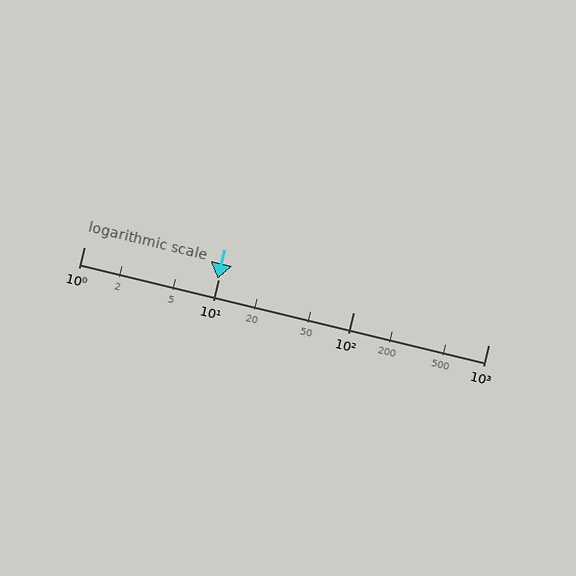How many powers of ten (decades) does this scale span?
The scale spans 3 decades, from 1 to 1000.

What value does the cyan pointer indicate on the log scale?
The pointer indicates approximately 9.8.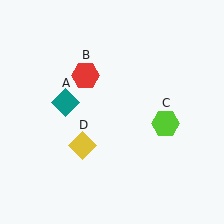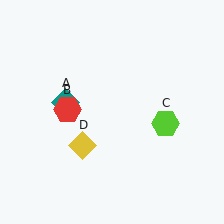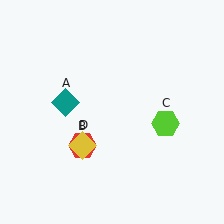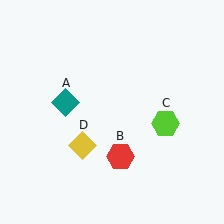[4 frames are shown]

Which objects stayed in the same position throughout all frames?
Teal diamond (object A) and lime hexagon (object C) and yellow diamond (object D) remained stationary.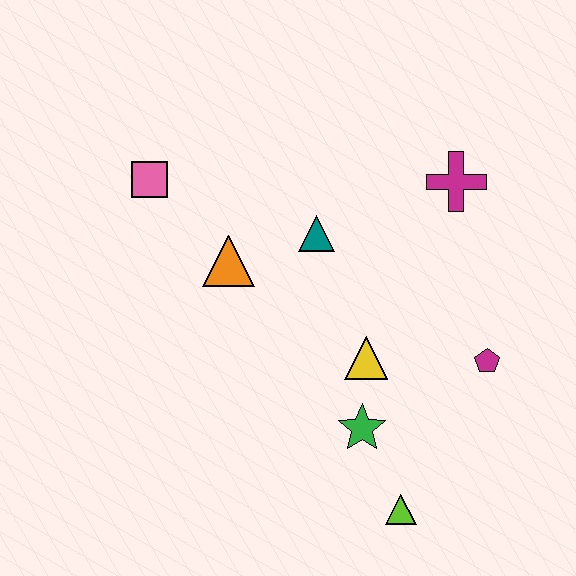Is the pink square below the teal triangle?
No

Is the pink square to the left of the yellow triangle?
Yes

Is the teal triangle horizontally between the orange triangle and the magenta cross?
Yes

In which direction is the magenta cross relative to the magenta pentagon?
The magenta cross is above the magenta pentagon.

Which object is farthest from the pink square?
The lime triangle is farthest from the pink square.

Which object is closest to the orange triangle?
The teal triangle is closest to the orange triangle.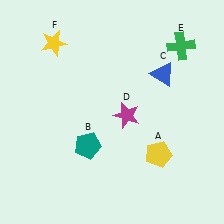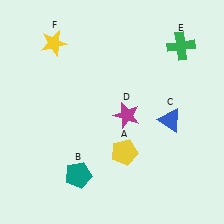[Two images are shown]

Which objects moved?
The objects that moved are: the yellow pentagon (A), the teal pentagon (B), the blue triangle (C).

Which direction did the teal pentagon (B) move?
The teal pentagon (B) moved down.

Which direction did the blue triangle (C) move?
The blue triangle (C) moved down.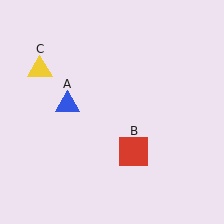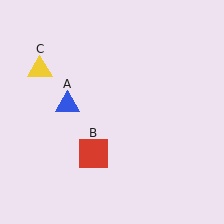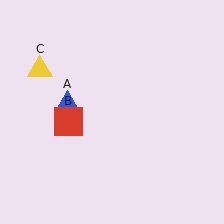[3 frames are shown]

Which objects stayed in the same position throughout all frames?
Blue triangle (object A) and yellow triangle (object C) remained stationary.